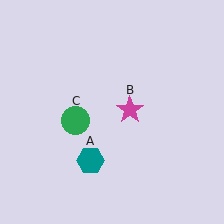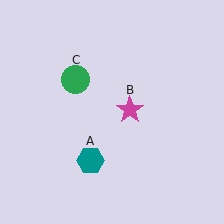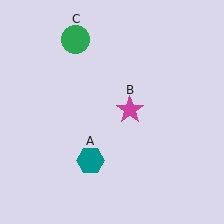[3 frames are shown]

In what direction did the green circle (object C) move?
The green circle (object C) moved up.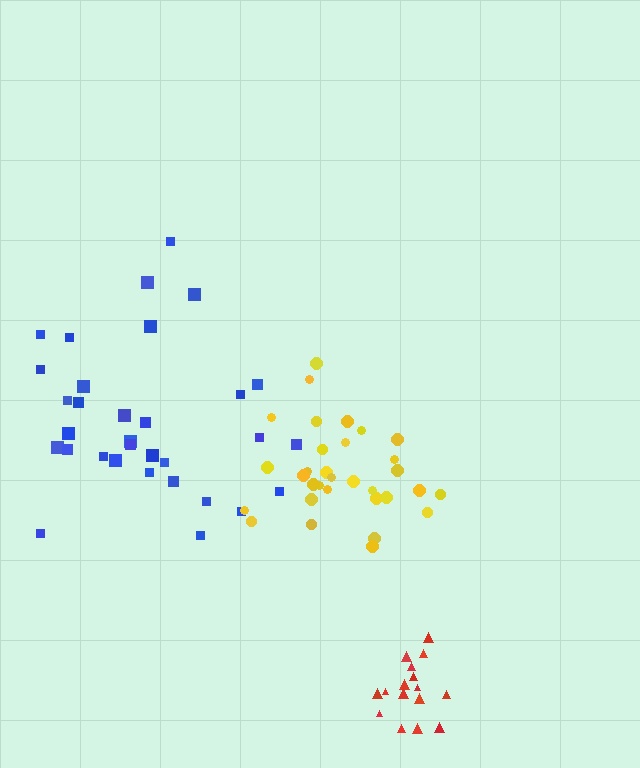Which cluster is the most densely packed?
Yellow.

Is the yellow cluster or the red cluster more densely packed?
Yellow.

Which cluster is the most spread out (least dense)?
Blue.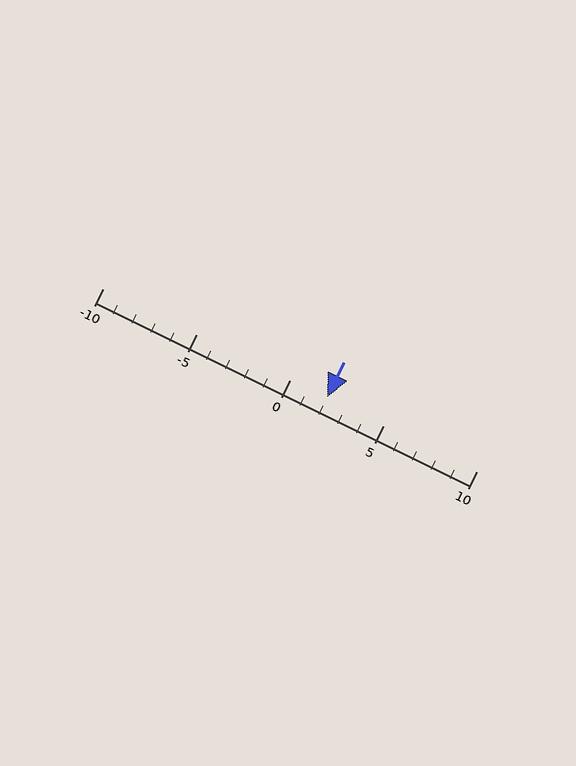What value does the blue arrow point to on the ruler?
The blue arrow points to approximately 2.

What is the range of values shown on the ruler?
The ruler shows values from -10 to 10.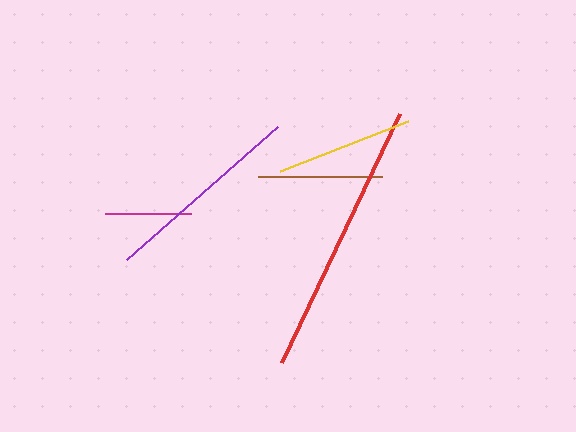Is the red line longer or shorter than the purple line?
The red line is longer than the purple line.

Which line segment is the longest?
The red line is the longest at approximately 275 pixels.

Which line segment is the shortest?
The magenta line is the shortest at approximately 86 pixels.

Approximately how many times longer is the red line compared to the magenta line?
The red line is approximately 3.2 times the length of the magenta line.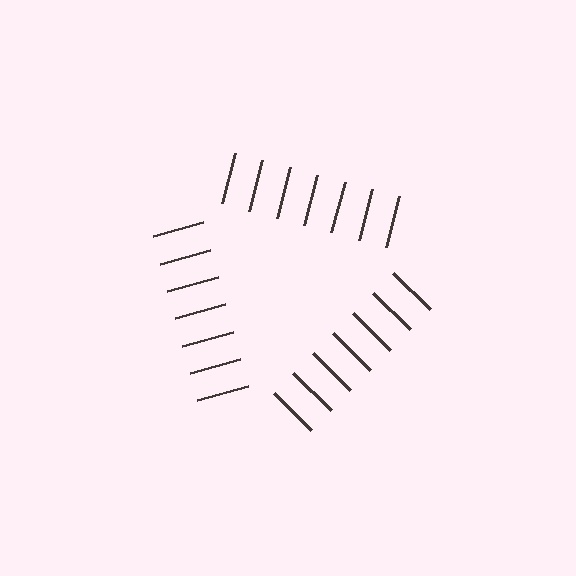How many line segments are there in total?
21 — 7 along each of the 3 edges.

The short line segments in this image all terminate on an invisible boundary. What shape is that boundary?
An illusory triangle — the line segments terminate on its edges but no continuous stroke is drawn.